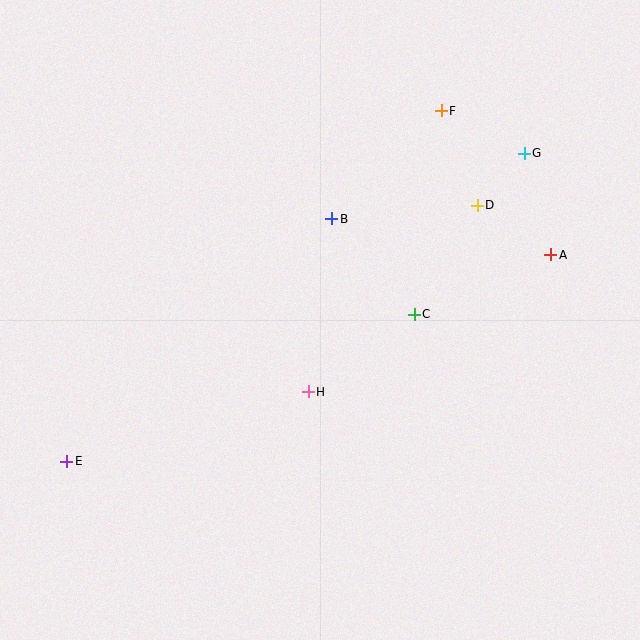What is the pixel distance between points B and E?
The distance between B and E is 359 pixels.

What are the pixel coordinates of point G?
Point G is at (524, 153).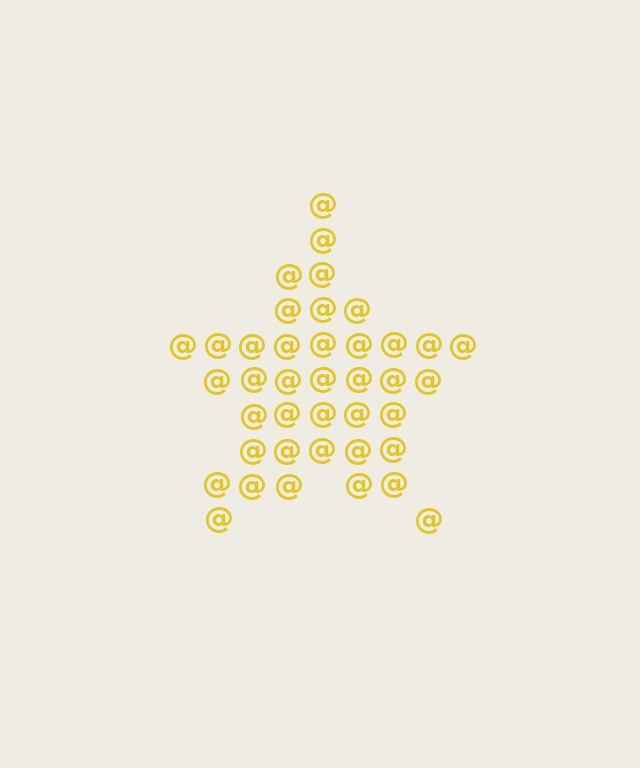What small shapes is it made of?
It is made of small at signs.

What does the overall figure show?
The overall figure shows a star.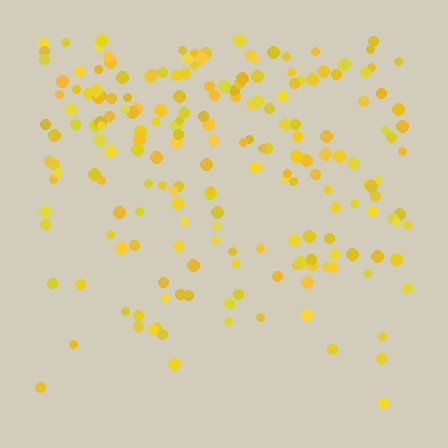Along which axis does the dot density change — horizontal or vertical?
Vertical.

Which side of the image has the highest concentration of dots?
The top.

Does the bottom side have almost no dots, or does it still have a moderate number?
Still a moderate number, just noticeably fewer than the top.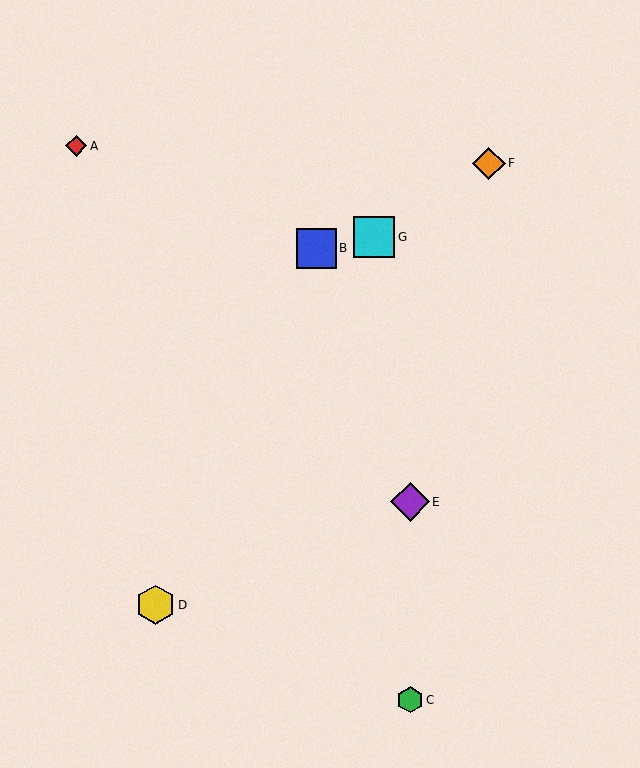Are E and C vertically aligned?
Yes, both are at x≈410.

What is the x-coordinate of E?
Object E is at x≈410.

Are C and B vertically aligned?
No, C is at x≈410 and B is at x≈316.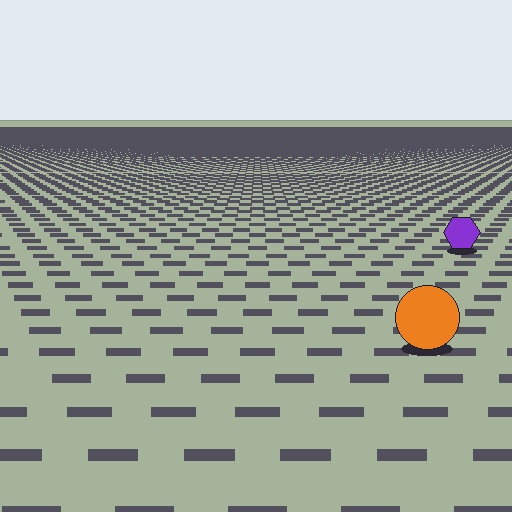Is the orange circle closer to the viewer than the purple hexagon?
Yes. The orange circle is closer — you can tell from the texture gradient: the ground texture is coarser near it.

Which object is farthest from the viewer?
The purple hexagon is farthest from the viewer. It appears smaller and the ground texture around it is denser.